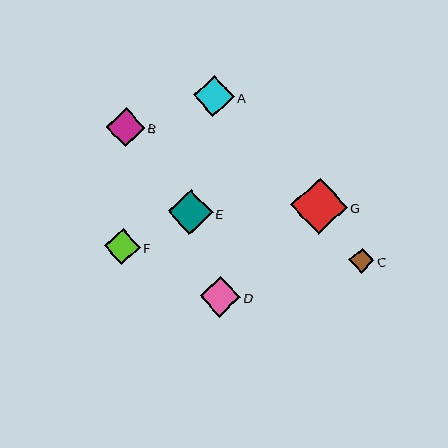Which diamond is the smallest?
Diamond C is the smallest with a size of approximately 25 pixels.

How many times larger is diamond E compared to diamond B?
Diamond E is approximately 1.2 times the size of diamond B.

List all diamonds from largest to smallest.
From largest to smallest: G, E, D, A, B, F, C.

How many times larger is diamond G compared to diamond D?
Diamond G is approximately 1.4 times the size of diamond D.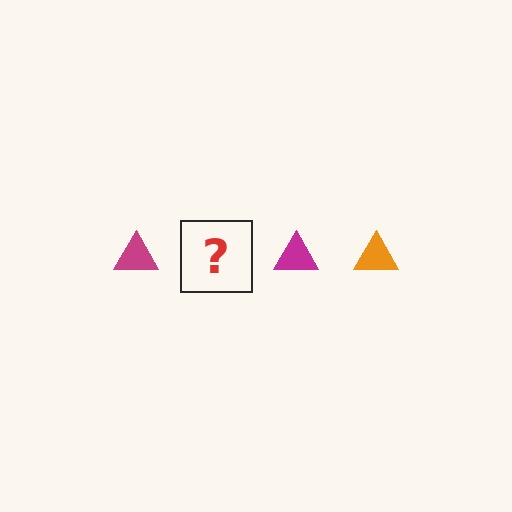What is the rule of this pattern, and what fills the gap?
The rule is that the pattern cycles through magenta, orange triangles. The gap should be filled with an orange triangle.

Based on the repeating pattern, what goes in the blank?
The blank should be an orange triangle.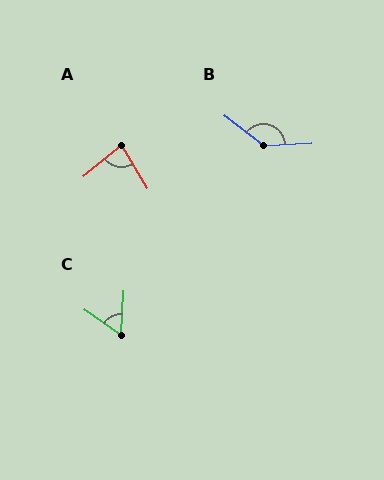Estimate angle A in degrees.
Approximately 82 degrees.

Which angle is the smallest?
C, at approximately 58 degrees.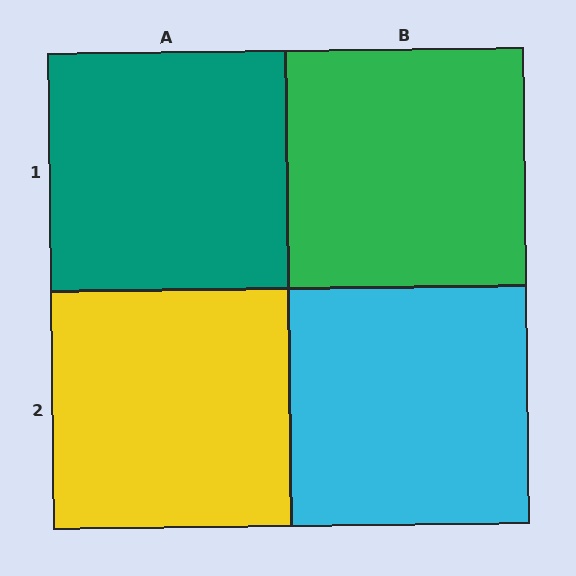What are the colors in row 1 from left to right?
Teal, green.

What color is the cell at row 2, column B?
Cyan.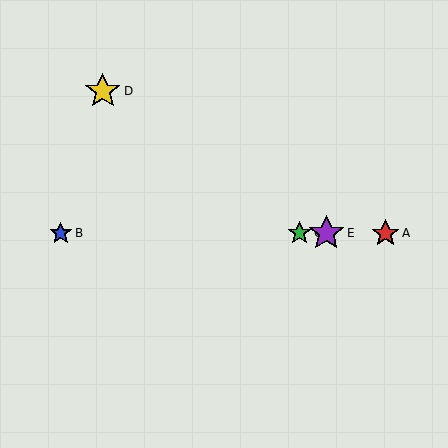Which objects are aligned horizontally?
Objects A, B, C, E are aligned horizontally.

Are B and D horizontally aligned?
No, B is at y≈233 and D is at y≈91.